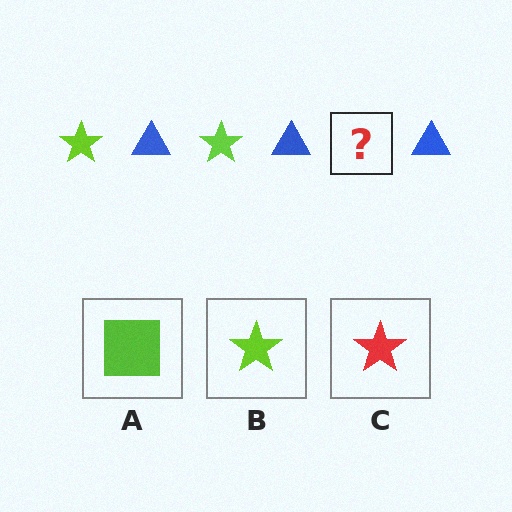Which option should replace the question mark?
Option B.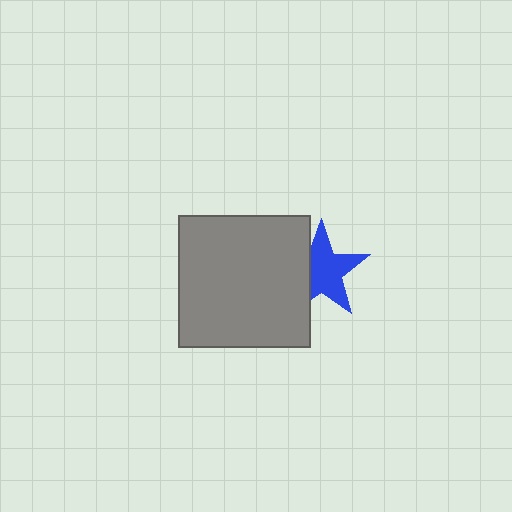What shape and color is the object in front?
The object in front is a gray square.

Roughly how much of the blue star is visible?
Most of it is visible (roughly 69%).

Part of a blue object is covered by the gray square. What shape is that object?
It is a star.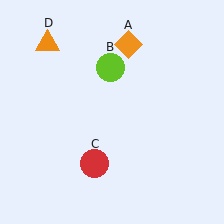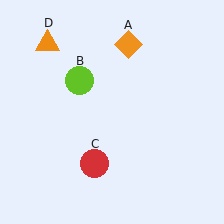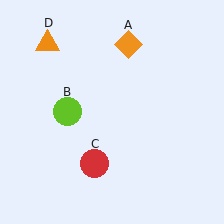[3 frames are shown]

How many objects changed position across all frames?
1 object changed position: lime circle (object B).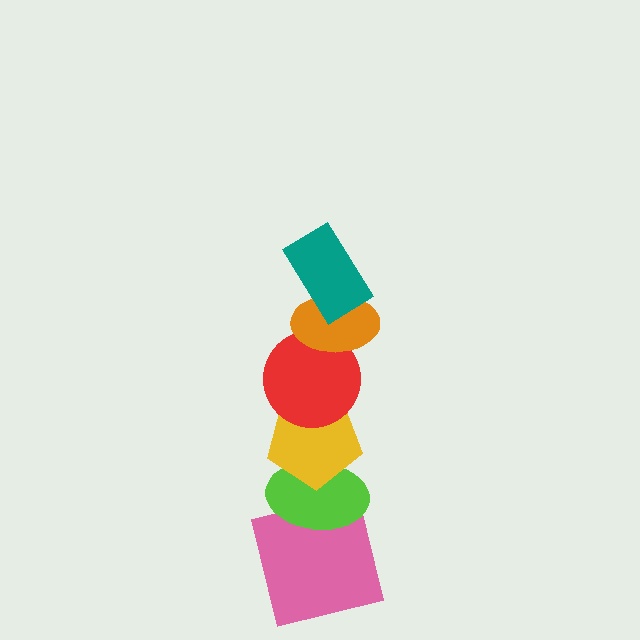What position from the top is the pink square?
The pink square is 6th from the top.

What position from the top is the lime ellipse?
The lime ellipse is 5th from the top.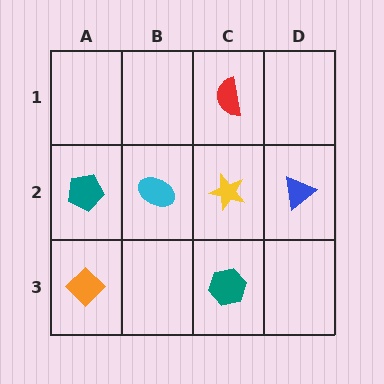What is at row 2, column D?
A blue triangle.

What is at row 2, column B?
A cyan ellipse.